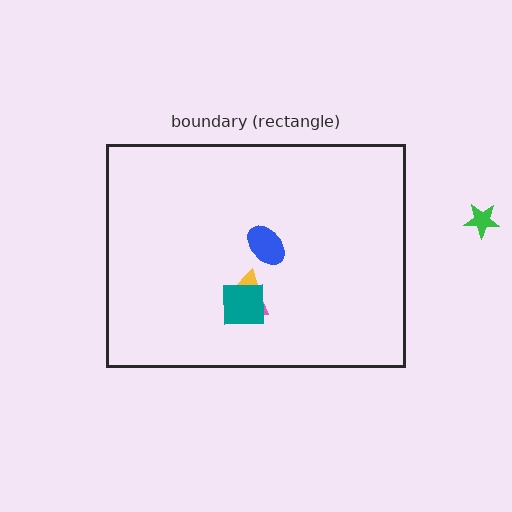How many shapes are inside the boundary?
4 inside, 1 outside.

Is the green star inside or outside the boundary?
Outside.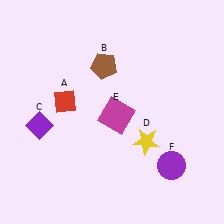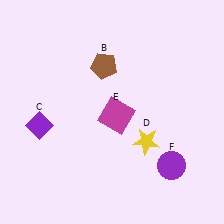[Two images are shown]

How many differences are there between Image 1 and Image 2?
There is 1 difference between the two images.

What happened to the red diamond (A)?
The red diamond (A) was removed in Image 2. It was in the top-left area of Image 1.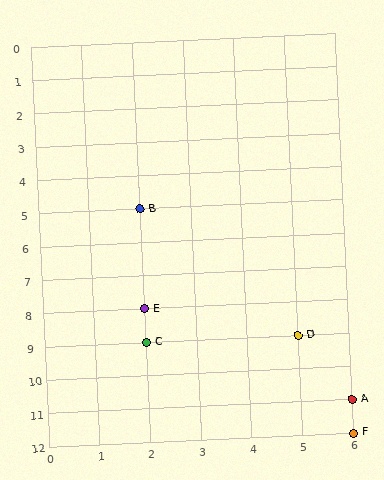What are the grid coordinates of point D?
Point D is at grid coordinates (5, 9).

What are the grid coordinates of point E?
Point E is at grid coordinates (2, 8).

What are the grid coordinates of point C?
Point C is at grid coordinates (2, 9).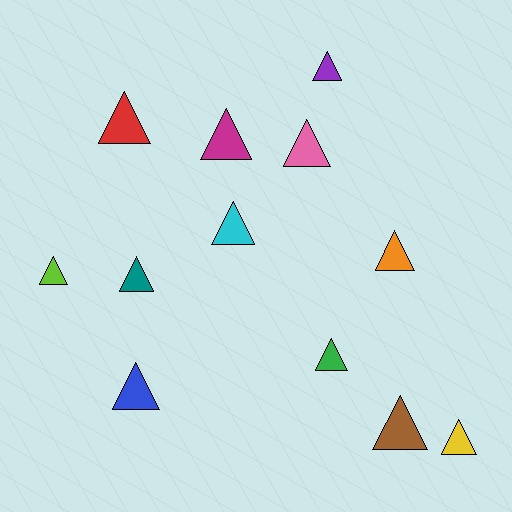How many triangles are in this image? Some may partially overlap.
There are 12 triangles.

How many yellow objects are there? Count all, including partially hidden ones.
There is 1 yellow object.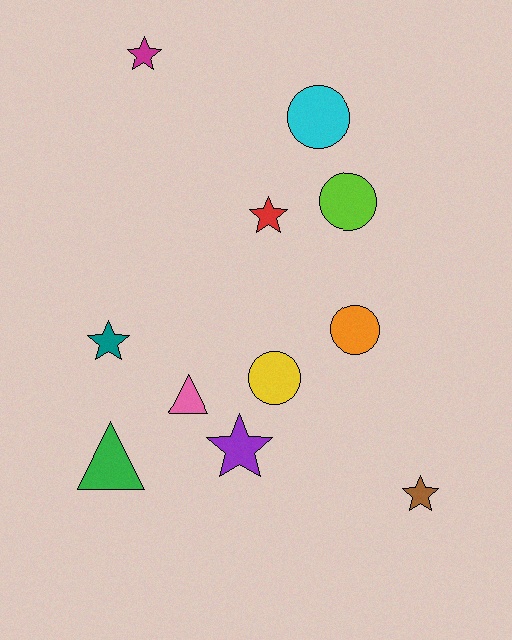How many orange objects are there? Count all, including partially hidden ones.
There is 1 orange object.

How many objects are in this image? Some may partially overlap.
There are 11 objects.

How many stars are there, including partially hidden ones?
There are 5 stars.